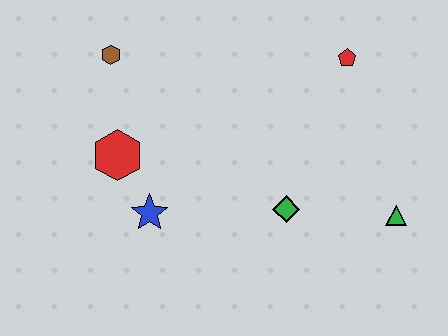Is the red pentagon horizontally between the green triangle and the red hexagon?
Yes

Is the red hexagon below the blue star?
No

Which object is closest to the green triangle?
The green diamond is closest to the green triangle.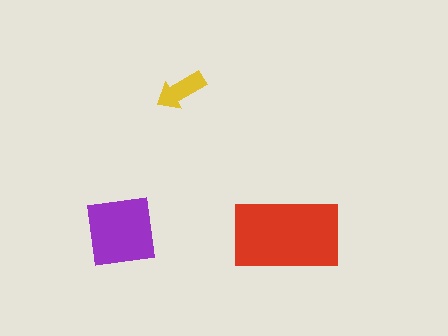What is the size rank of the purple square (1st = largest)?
2nd.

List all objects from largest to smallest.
The red rectangle, the purple square, the yellow arrow.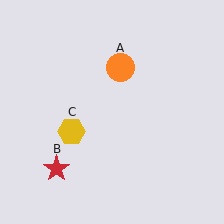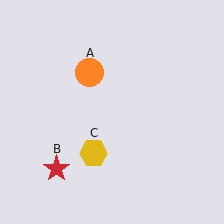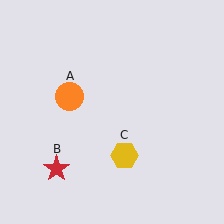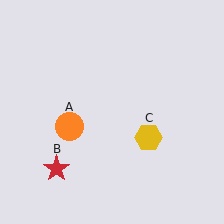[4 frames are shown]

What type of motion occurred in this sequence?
The orange circle (object A), yellow hexagon (object C) rotated counterclockwise around the center of the scene.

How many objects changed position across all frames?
2 objects changed position: orange circle (object A), yellow hexagon (object C).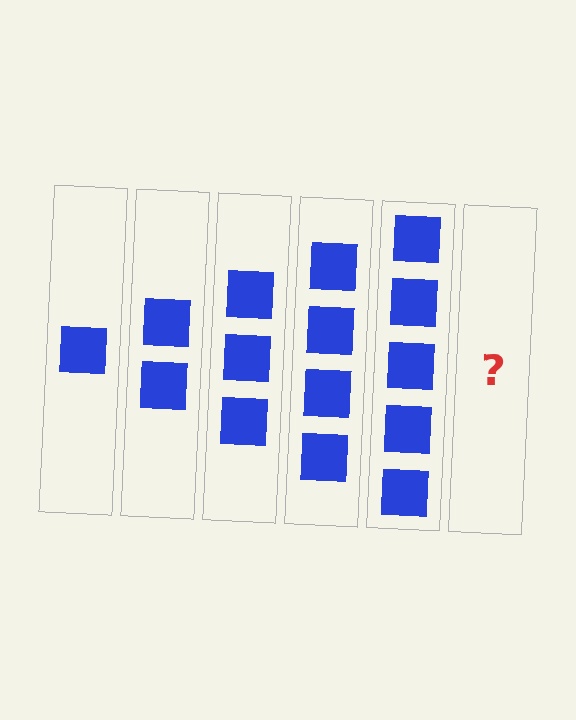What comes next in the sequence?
The next element should be 6 squares.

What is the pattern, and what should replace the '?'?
The pattern is that each step adds one more square. The '?' should be 6 squares.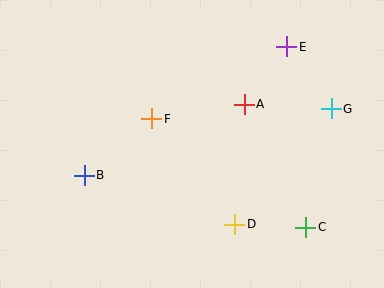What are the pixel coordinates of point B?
Point B is at (84, 175).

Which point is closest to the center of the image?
Point F at (152, 119) is closest to the center.